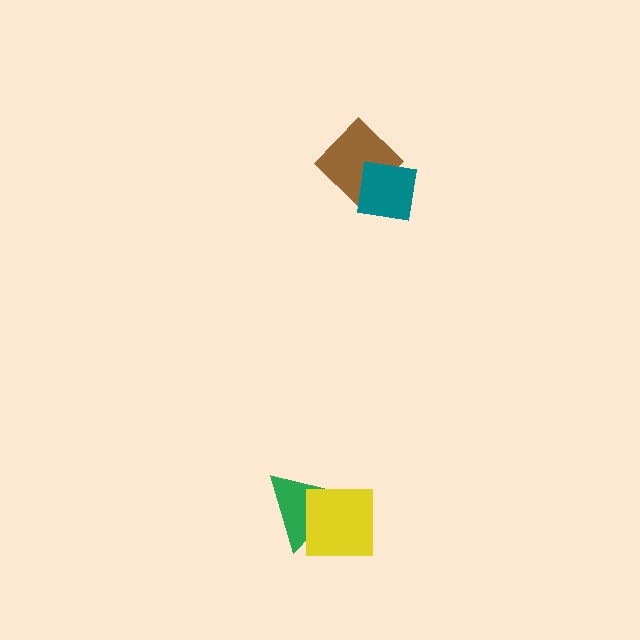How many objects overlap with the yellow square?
1 object overlaps with the yellow square.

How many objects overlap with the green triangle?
1 object overlaps with the green triangle.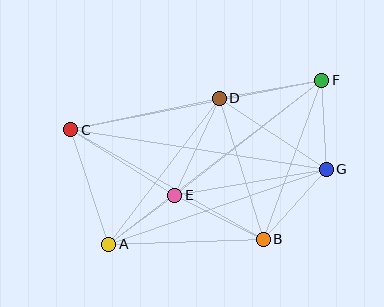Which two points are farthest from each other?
Points A and F are farthest from each other.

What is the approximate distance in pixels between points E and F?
The distance between E and F is approximately 187 pixels.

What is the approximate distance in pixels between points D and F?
The distance between D and F is approximately 104 pixels.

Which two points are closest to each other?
Points A and E are closest to each other.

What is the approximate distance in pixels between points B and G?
The distance between B and G is approximately 94 pixels.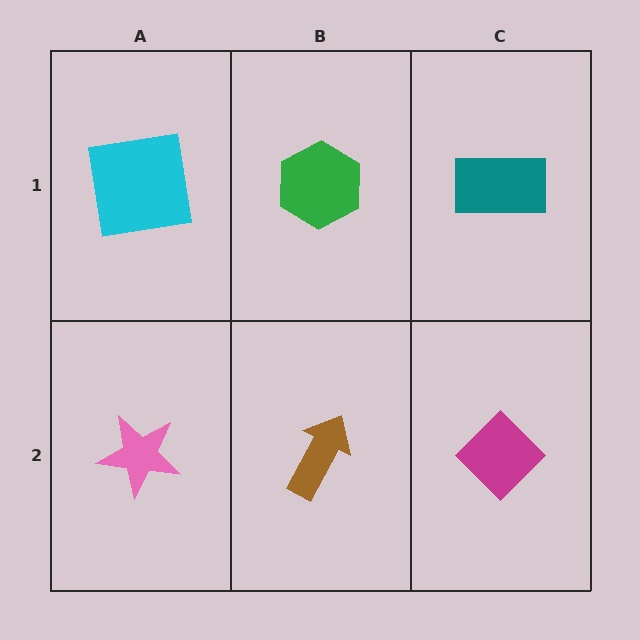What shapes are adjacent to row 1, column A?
A pink star (row 2, column A), a green hexagon (row 1, column B).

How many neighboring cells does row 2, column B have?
3.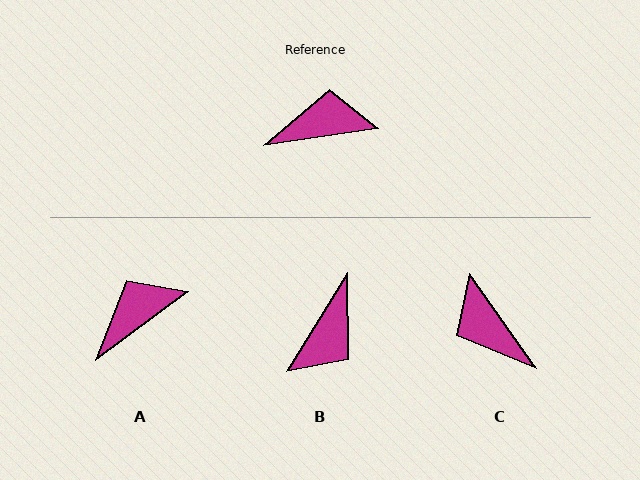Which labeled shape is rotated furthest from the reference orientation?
B, about 130 degrees away.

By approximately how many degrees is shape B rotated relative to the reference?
Approximately 130 degrees clockwise.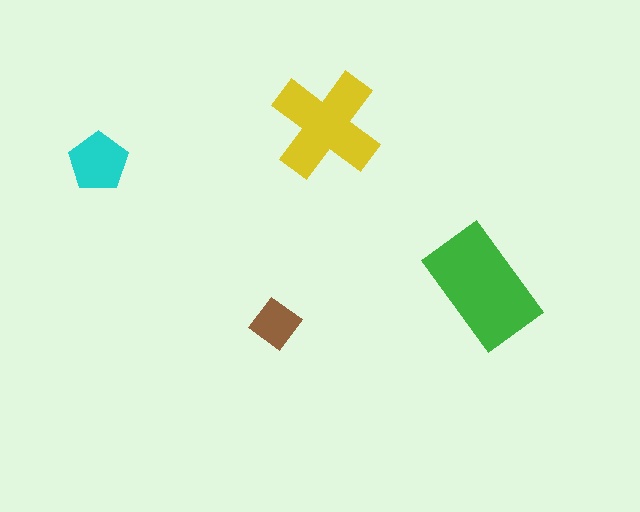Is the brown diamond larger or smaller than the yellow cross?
Smaller.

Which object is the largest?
The green rectangle.